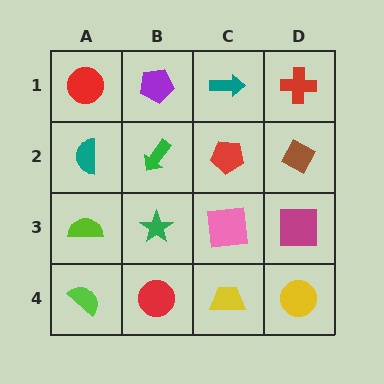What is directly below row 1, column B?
A green arrow.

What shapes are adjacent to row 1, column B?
A green arrow (row 2, column B), a red circle (row 1, column A), a teal arrow (row 1, column C).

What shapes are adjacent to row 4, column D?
A magenta square (row 3, column D), a yellow trapezoid (row 4, column C).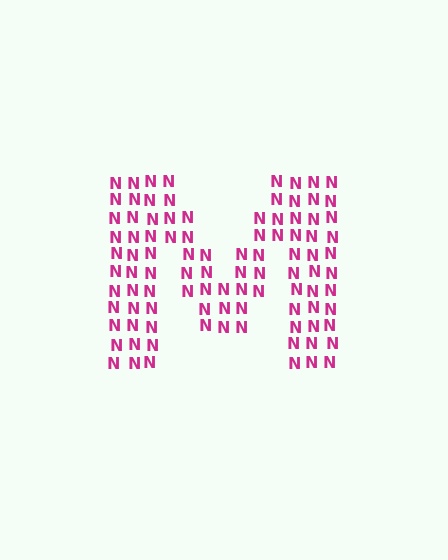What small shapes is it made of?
It is made of small letter N's.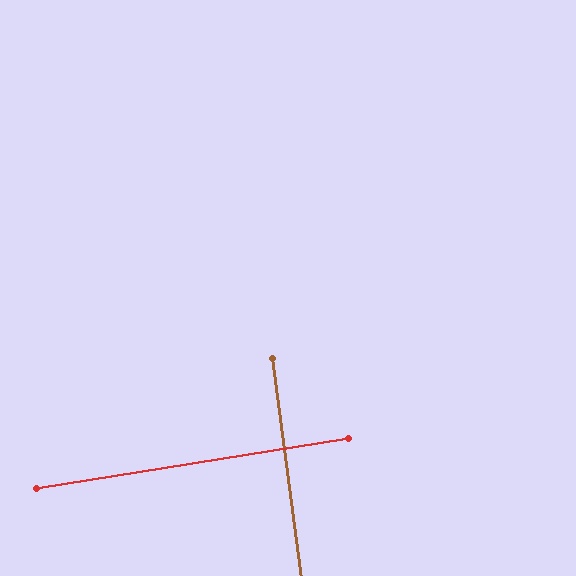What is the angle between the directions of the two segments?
Approximately 88 degrees.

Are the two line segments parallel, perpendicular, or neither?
Perpendicular — they meet at approximately 88°.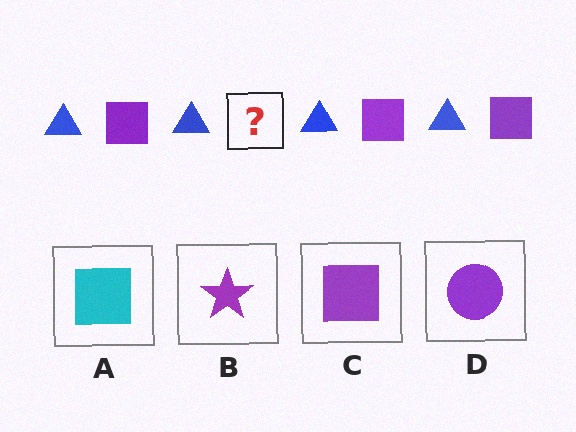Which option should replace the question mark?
Option C.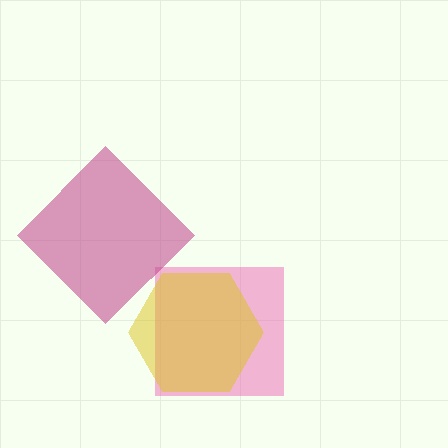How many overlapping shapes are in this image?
There are 3 overlapping shapes in the image.